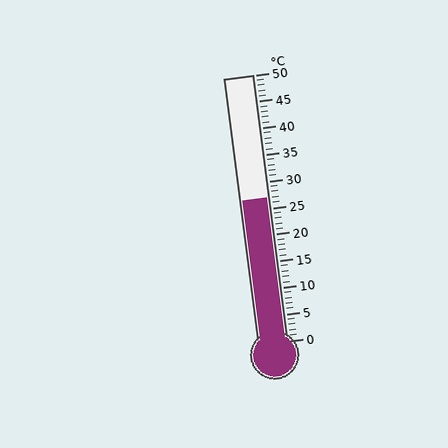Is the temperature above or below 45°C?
The temperature is below 45°C.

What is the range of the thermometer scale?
The thermometer scale ranges from 0°C to 50°C.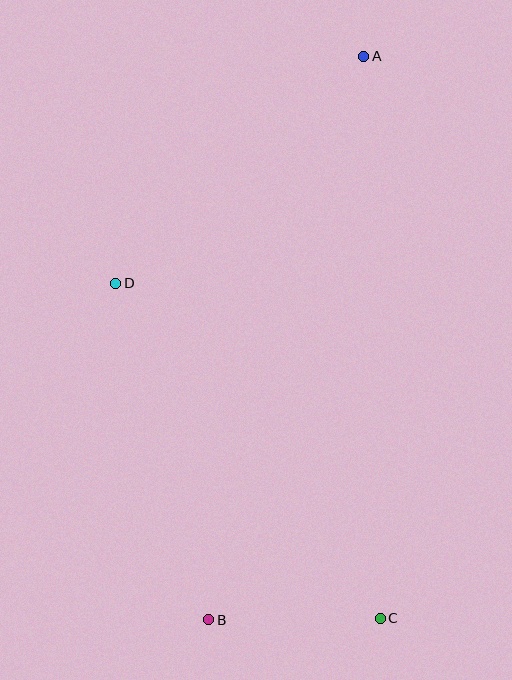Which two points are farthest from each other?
Points A and B are farthest from each other.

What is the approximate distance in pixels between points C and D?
The distance between C and D is approximately 427 pixels.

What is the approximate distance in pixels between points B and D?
The distance between B and D is approximately 349 pixels.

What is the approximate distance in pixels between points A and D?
The distance between A and D is approximately 336 pixels.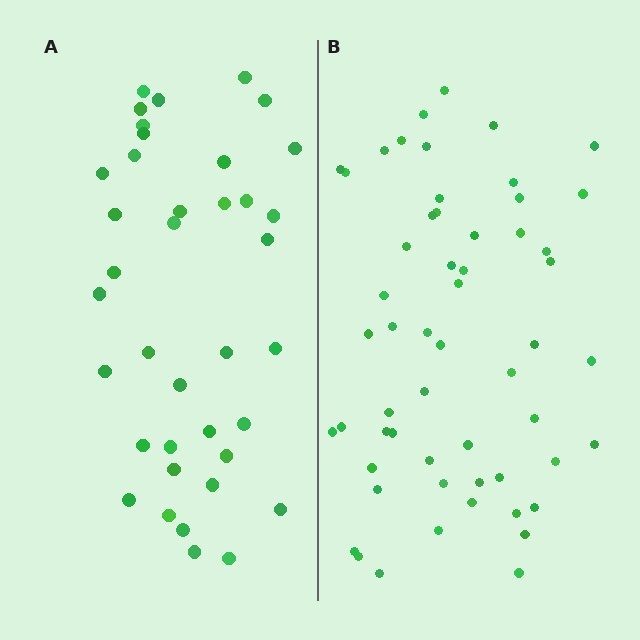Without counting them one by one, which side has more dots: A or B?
Region B (the right region) has more dots.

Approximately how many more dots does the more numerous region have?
Region B has approximately 20 more dots than region A.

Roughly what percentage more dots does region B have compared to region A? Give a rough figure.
About 45% more.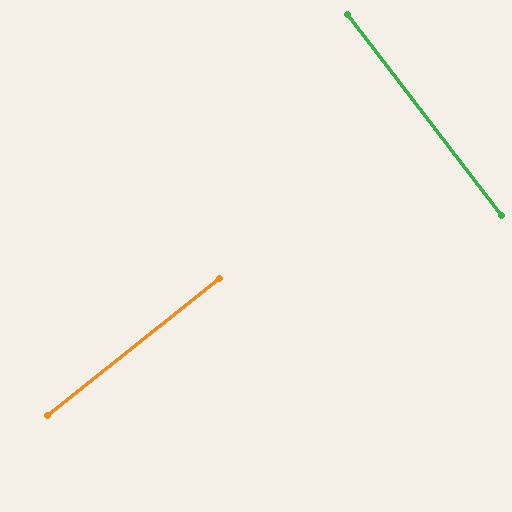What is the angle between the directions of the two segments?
Approximately 89 degrees.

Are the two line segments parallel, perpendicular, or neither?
Perpendicular — they meet at approximately 89°.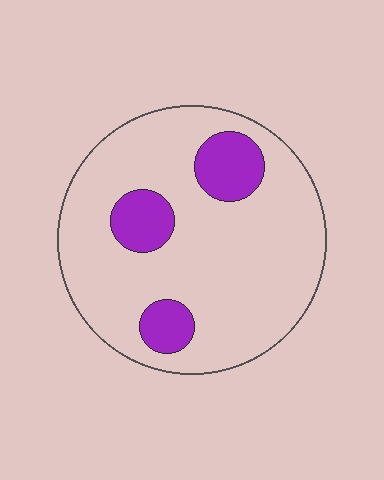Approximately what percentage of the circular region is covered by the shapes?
Approximately 15%.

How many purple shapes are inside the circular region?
3.